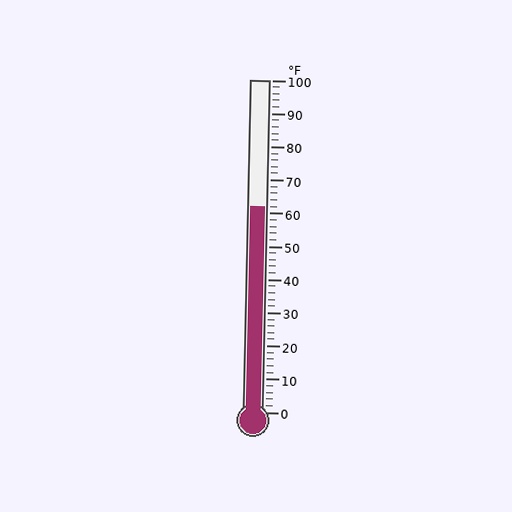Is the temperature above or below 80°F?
The temperature is below 80°F.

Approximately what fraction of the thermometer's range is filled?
The thermometer is filled to approximately 60% of its range.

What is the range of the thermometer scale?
The thermometer scale ranges from 0°F to 100°F.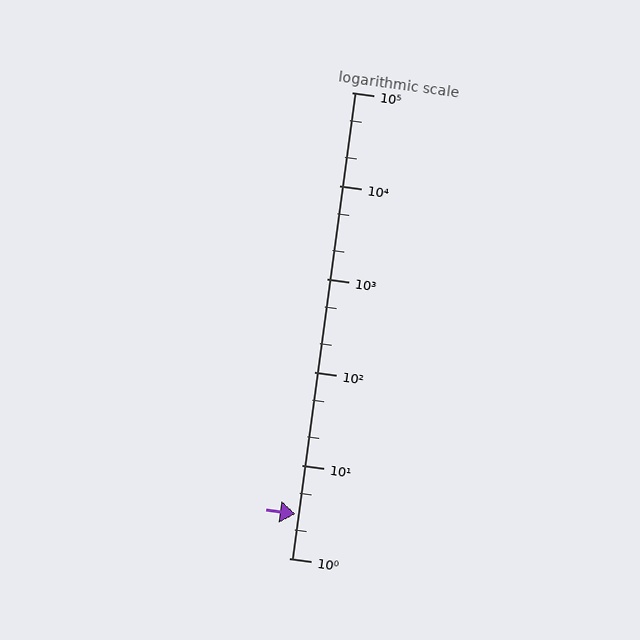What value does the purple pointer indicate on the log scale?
The pointer indicates approximately 3.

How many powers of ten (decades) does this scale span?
The scale spans 5 decades, from 1 to 100000.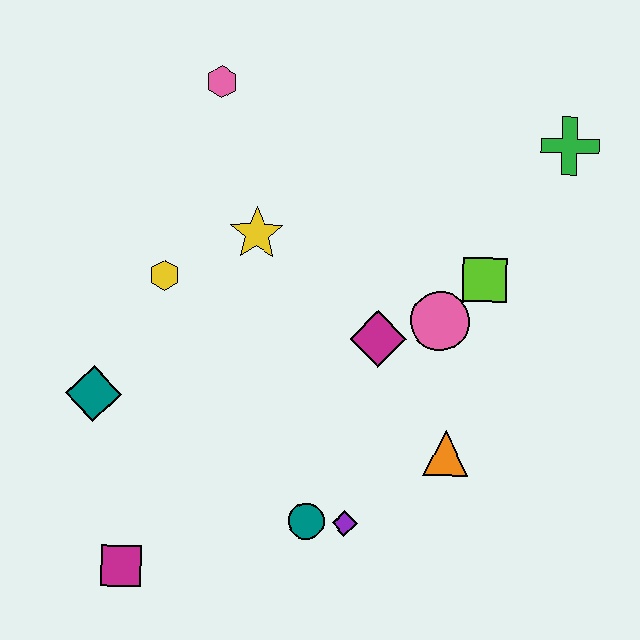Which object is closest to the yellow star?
The yellow hexagon is closest to the yellow star.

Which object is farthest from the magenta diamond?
The magenta square is farthest from the magenta diamond.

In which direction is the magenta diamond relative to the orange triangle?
The magenta diamond is above the orange triangle.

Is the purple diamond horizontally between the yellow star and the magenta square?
No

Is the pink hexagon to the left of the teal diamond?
No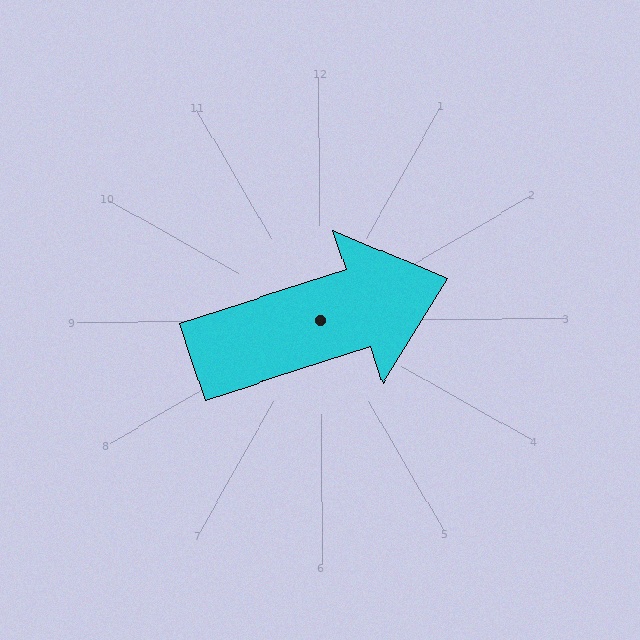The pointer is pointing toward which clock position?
Roughly 2 o'clock.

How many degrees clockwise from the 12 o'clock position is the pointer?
Approximately 72 degrees.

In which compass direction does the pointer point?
East.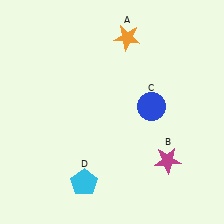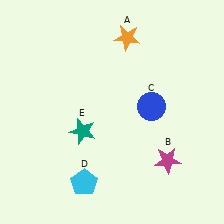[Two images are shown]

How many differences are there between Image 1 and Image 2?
There is 1 difference between the two images.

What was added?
A teal star (E) was added in Image 2.